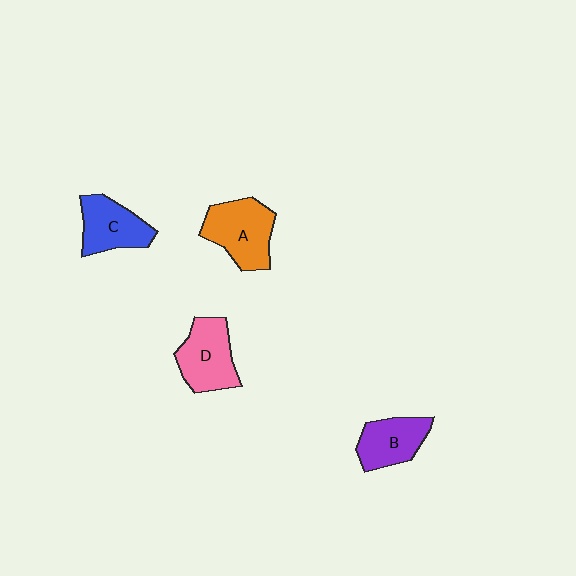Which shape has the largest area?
Shape A (orange).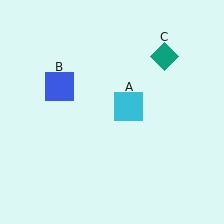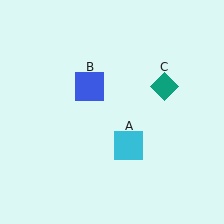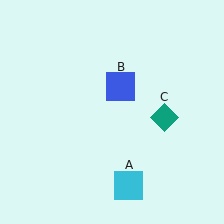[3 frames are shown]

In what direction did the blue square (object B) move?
The blue square (object B) moved right.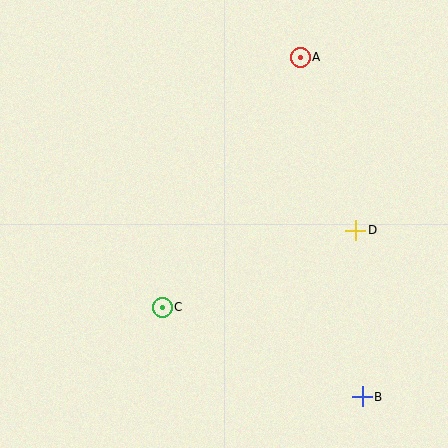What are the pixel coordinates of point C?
Point C is at (162, 307).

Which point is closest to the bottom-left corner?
Point C is closest to the bottom-left corner.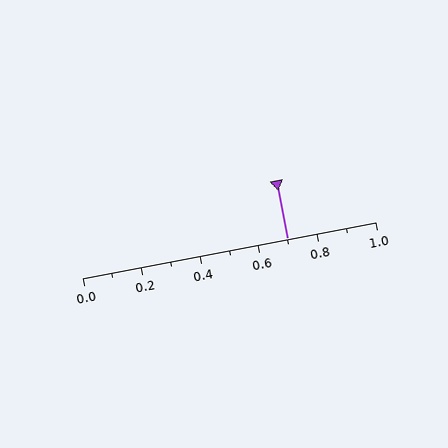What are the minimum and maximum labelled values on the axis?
The axis runs from 0.0 to 1.0.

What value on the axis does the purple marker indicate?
The marker indicates approximately 0.7.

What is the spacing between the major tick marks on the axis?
The major ticks are spaced 0.2 apart.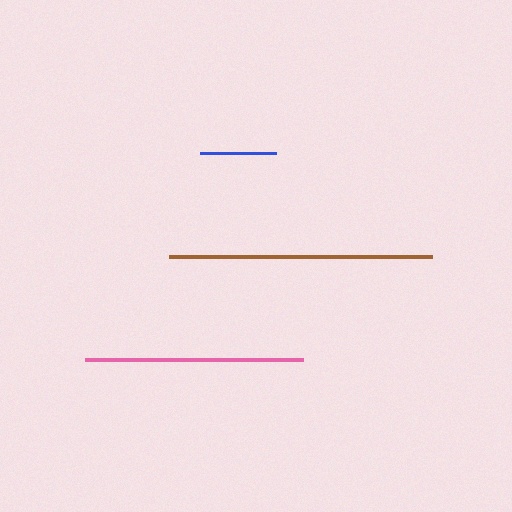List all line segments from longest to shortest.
From longest to shortest: brown, pink, blue.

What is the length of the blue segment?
The blue segment is approximately 76 pixels long.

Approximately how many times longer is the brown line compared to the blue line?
The brown line is approximately 3.5 times the length of the blue line.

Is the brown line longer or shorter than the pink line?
The brown line is longer than the pink line.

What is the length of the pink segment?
The pink segment is approximately 218 pixels long.